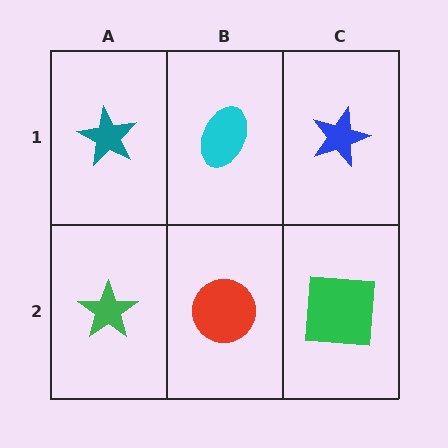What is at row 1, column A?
A teal star.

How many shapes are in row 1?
3 shapes.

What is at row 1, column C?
A blue star.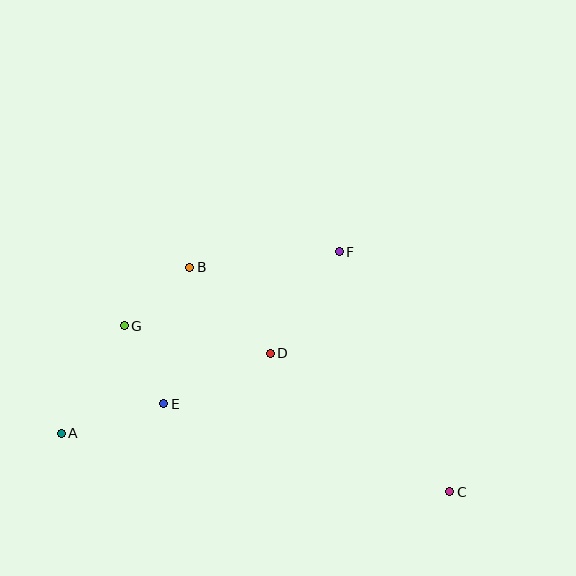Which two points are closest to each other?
Points E and G are closest to each other.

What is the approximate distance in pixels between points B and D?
The distance between B and D is approximately 117 pixels.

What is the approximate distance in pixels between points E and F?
The distance between E and F is approximately 232 pixels.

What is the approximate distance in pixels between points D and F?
The distance between D and F is approximately 123 pixels.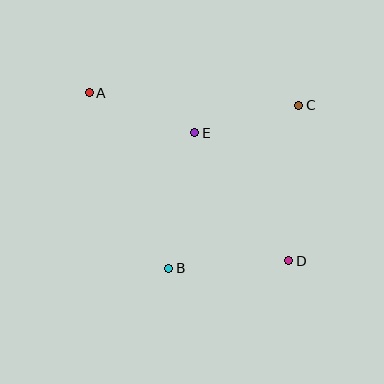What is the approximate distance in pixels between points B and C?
The distance between B and C is approximately 208 pixels.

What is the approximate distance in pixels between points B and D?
The distance between B and D is approximately 120 pixels.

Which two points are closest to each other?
Points C and E are closest to each other.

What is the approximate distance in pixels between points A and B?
The distance between A and B is approximately 192 pixels.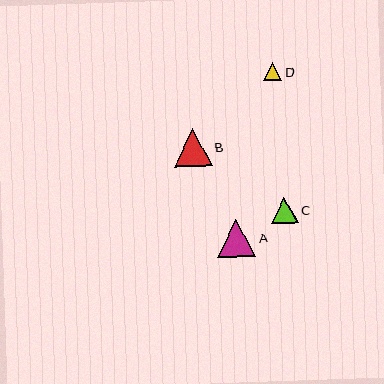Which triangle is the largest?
Triangle A is the largest with a size of approximately 38 pixels.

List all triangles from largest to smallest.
From largest to smallest: A, B, C, D.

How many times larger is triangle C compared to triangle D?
Triangle C is approximately 1.4 times the size of triangle D.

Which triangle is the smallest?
Triangle D is the smallest with a size of approximately 18 pixels.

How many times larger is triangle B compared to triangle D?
Triangle B is approximately 2.0 times the size of triangle D.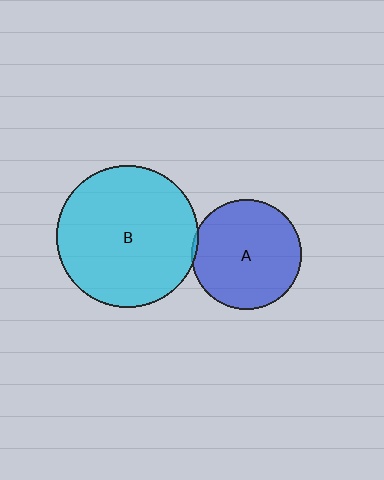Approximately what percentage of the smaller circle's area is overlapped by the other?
Approximately 5%.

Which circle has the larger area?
Circle B (cyan).